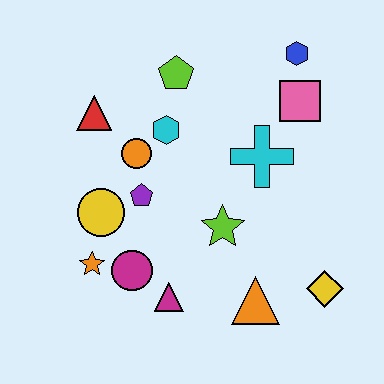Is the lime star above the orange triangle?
Yes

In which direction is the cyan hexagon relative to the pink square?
The cyan hexagon is to the left of the pink square.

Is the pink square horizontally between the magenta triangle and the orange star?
No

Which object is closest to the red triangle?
The orange circle is closest to the red triangle.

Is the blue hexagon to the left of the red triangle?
No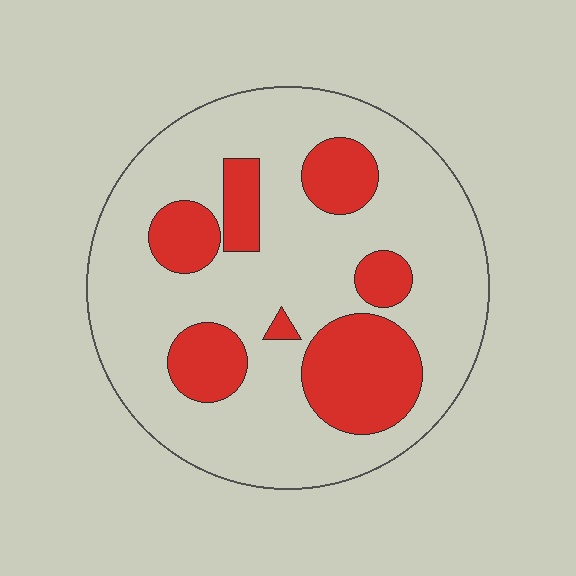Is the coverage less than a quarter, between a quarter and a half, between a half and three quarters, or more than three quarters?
Between a quarter and a half.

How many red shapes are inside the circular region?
7.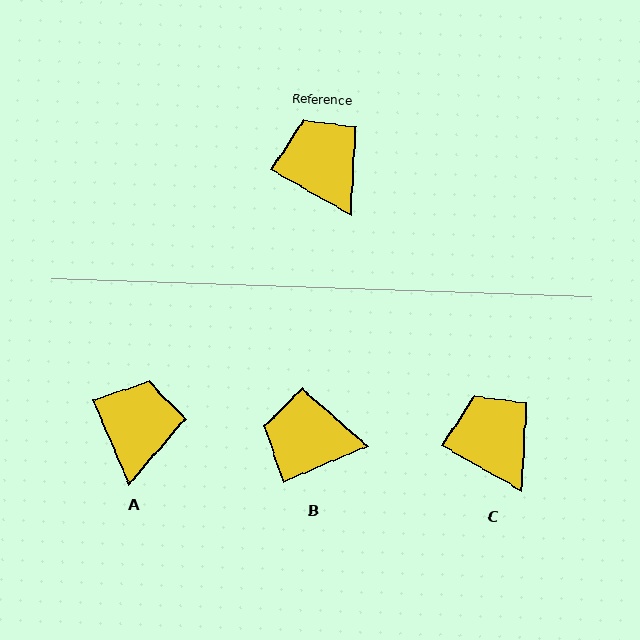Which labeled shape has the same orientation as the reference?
C.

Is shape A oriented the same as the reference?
No, it is off by about 38 degrees.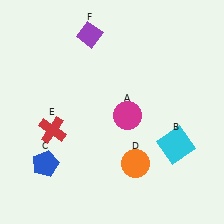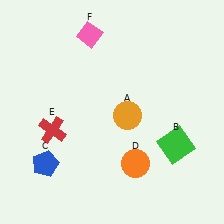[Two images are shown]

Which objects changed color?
A changed from magenta to orange. B changed from cyan to green. F changed from purple to pink.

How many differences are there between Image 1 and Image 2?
There are 3 differences between the two images.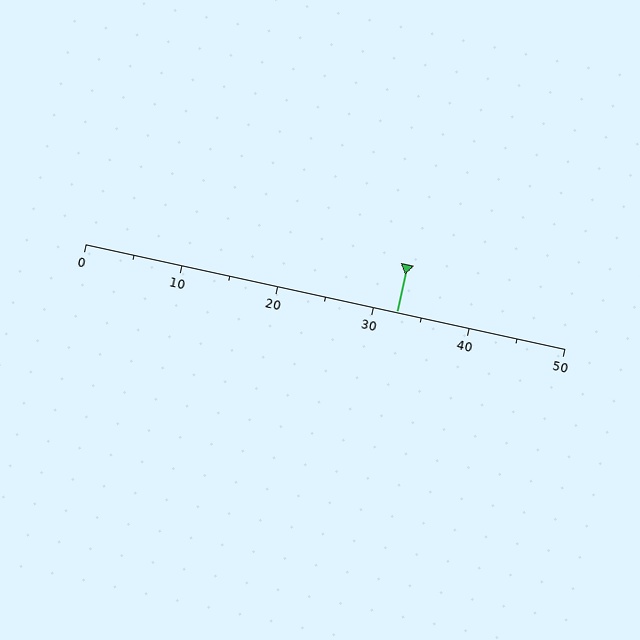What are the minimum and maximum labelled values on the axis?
The axis runs from 0 to 50.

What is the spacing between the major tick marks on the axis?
The major ticks are spaced 10 apart.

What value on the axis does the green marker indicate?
The marker indicates approximately 32.5.